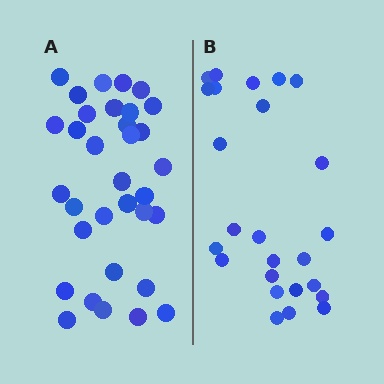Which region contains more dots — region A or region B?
Region A (the left region) has more dots.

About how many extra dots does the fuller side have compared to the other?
Region A has roughly 8 or so more dots than region B.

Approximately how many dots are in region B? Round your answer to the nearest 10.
About 20 dots. (The exact count is 25, which rounds to 20.)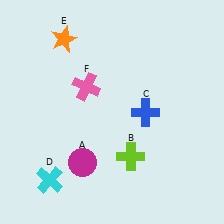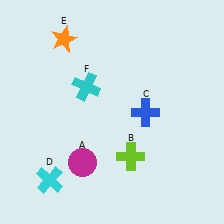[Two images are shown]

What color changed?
The cross (F) changed from pink in Image 1 to cyan in Image 2.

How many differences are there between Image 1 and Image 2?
There is 1 difference between the two images.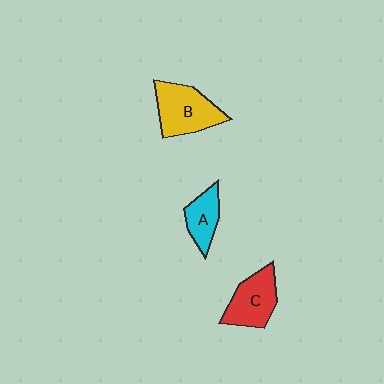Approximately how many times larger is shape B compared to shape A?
Approximately 1.7 times.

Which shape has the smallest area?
Shape A (cyan).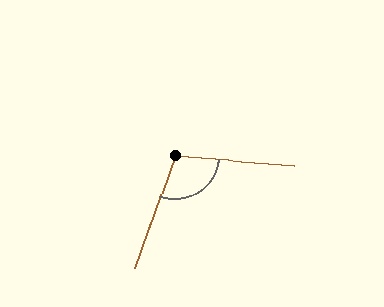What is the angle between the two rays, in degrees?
Approximately 105 degrees.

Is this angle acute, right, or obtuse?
It is obtuse.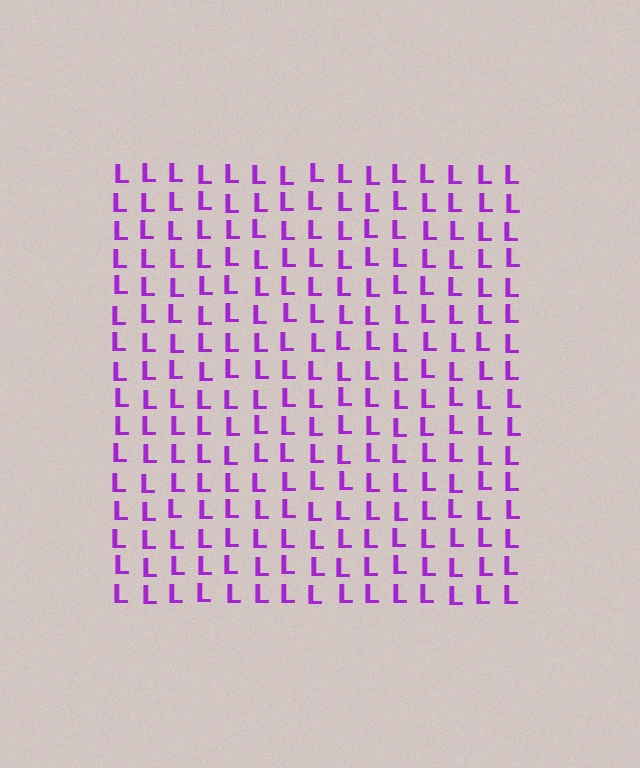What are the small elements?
The small elements are letter L's.